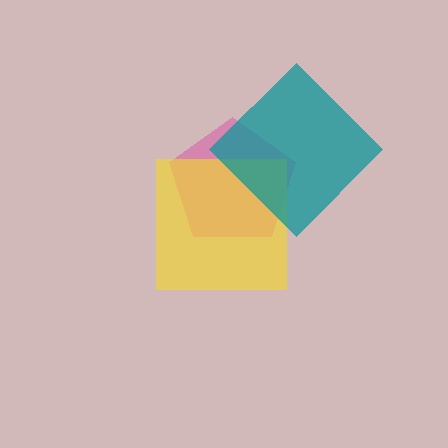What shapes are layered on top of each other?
The layered shapes are: a pink pentagon, a yellow square, a teal diamond.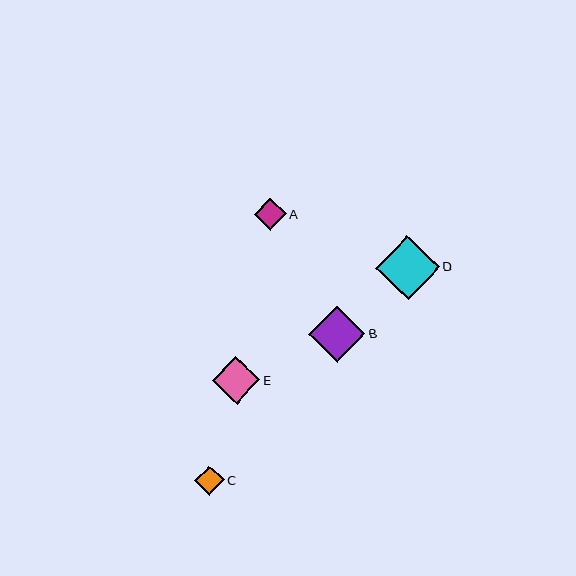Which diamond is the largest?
Diamond D is the largest with a size of approximately 64 pixels.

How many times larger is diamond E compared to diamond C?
Diamond E is approximately 1.6 times the size of diamond C.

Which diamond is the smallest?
Diamond C is the smallest with a size of approximately 29 pixels.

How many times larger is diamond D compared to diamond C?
Diamond D is approximately 2.2 times the size of diamond C.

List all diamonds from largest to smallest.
From largest to smallest: D, B, E, A, C.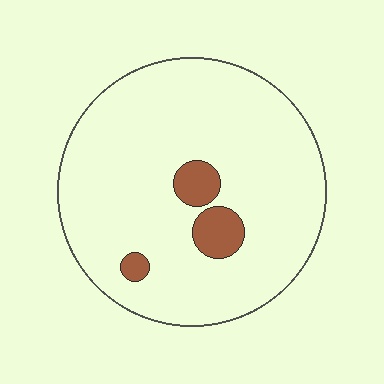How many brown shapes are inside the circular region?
3.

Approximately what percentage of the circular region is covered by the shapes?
Approximately 10%.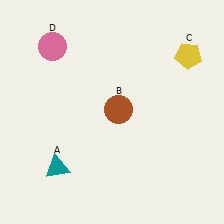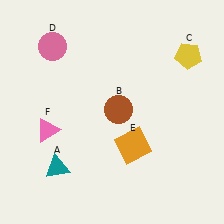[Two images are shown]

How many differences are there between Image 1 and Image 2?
There are 2 differences between the two images.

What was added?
An orange square (E), a pink triangle (F) were added in Image 2.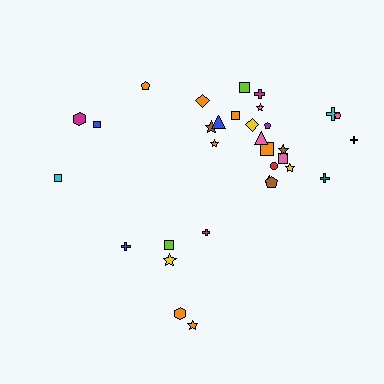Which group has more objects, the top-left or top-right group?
The top-right group.